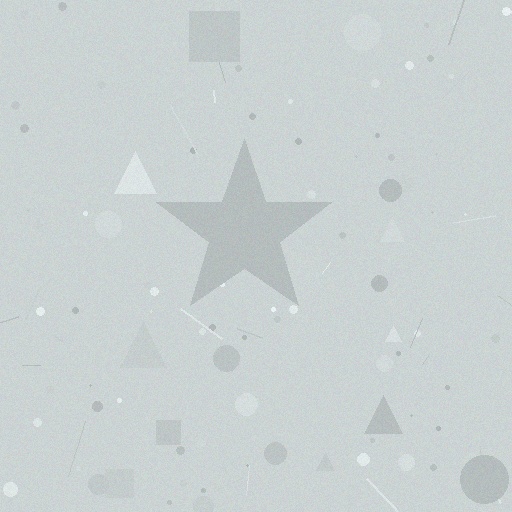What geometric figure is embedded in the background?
A star is embedded in the background.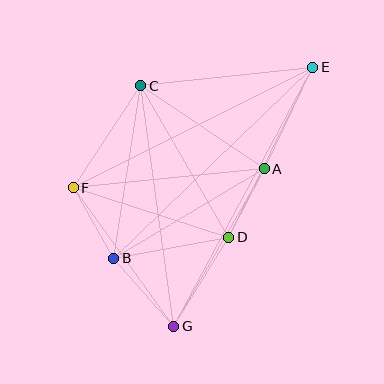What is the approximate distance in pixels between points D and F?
The distance between D and F is approximately 164 pixels.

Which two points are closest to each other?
Points A and D are closest to each other.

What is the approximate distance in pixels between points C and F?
The distance between C and F is approximately 123 pixels.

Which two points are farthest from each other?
Points E and G are farthest from each other.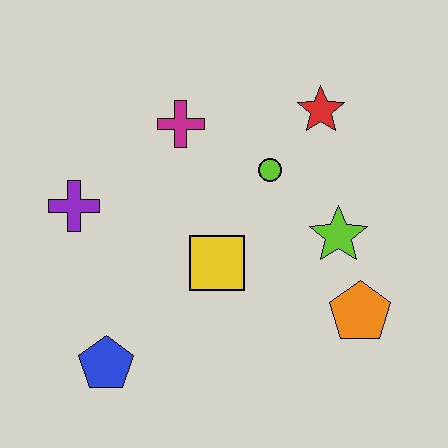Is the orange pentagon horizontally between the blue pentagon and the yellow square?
No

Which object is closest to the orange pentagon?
The lime star is closest to the orange pentagon.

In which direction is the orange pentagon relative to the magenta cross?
The orange pentagon is below the magenta cross.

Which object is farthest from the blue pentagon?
The red star is farthest from the blue pentagon.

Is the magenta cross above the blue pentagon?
Yes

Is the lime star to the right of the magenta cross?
Yes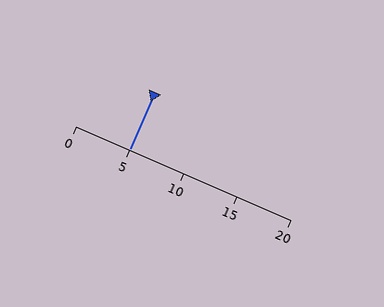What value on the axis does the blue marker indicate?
The marker indicates approximately 5.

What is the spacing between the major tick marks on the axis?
The major ticks are spaced 5 apart.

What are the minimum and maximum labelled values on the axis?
The axis runs from 0 to 20.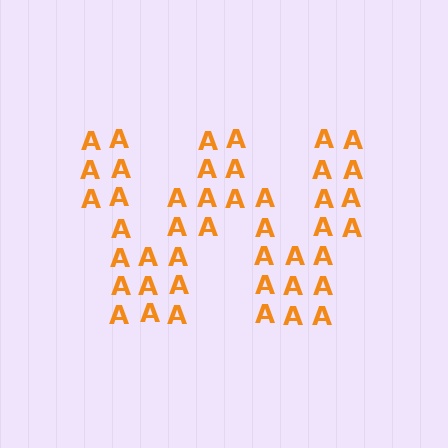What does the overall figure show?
The overall figure shows the letter W.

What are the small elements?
The small elements are letter A's.